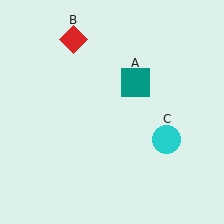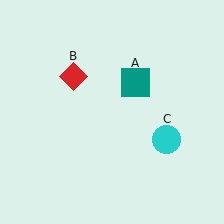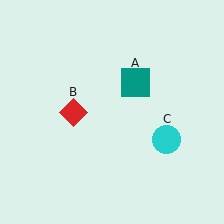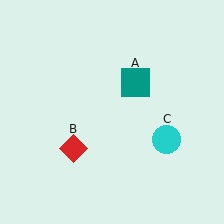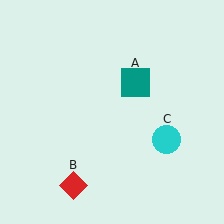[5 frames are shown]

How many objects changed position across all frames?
1 object changed position: red diamond (object B).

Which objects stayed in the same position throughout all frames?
Teal square (object A) and cyan circle (object C) remained stationary.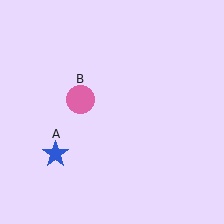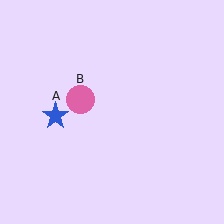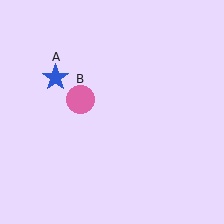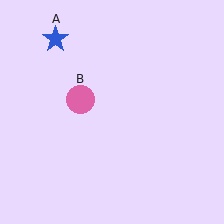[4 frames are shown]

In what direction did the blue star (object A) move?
The blue star (object A) moved up.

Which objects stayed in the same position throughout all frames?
Pink circle (object B) remained stationary.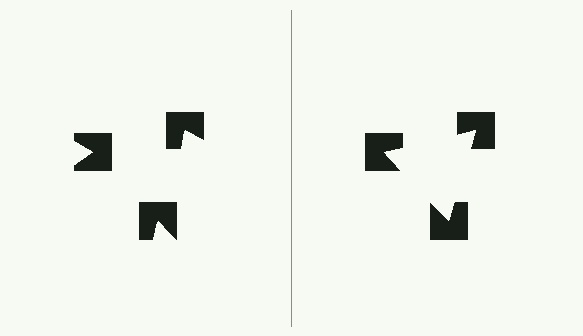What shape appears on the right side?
An illusory triangle.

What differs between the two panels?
The notched squares are positioned identically on both sides; only the wedge orientations differ. On the right they align to a triangle; on the left they are misaligned.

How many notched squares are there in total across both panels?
6 — 3 on each side.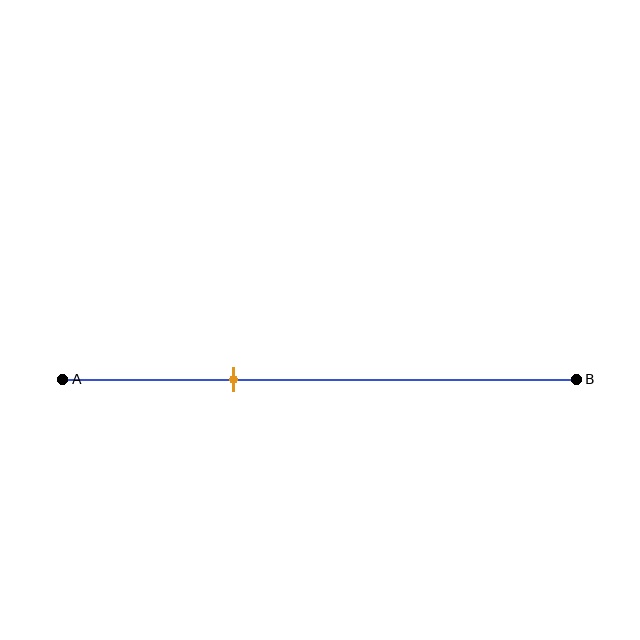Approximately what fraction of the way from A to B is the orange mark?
The orange mark is approximately 35% of the way from A to B.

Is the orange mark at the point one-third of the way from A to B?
Yes, the mark is approximately at the one-third point.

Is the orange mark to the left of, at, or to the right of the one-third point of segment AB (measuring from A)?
The orange mark is approximately at the one-third point of segment AB.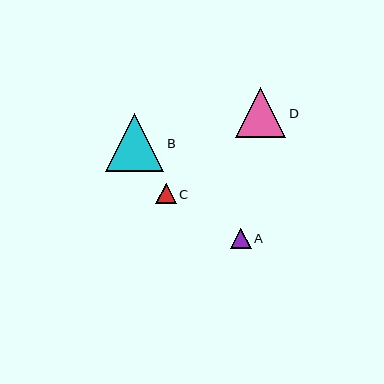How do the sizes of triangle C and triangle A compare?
Triangle C and triangle A are approximately the same size.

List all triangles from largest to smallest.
From largest to smallest: B, D, C, A.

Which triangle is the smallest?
Triangle A is the smallest with a size of approximately 20 pixels.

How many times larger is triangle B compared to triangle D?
Triangle B is approximately 1.1 times the size of triangle D.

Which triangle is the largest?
Triangle B is the largest with a size of approximately 58 pixels.